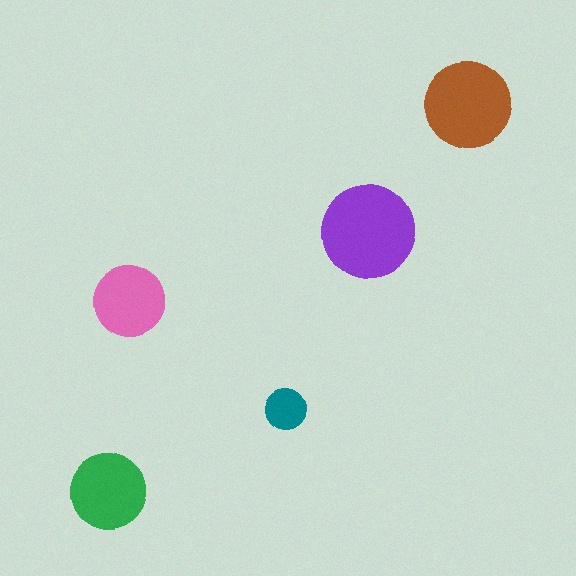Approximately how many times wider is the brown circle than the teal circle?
About 2 times wider.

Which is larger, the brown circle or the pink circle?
The brown one.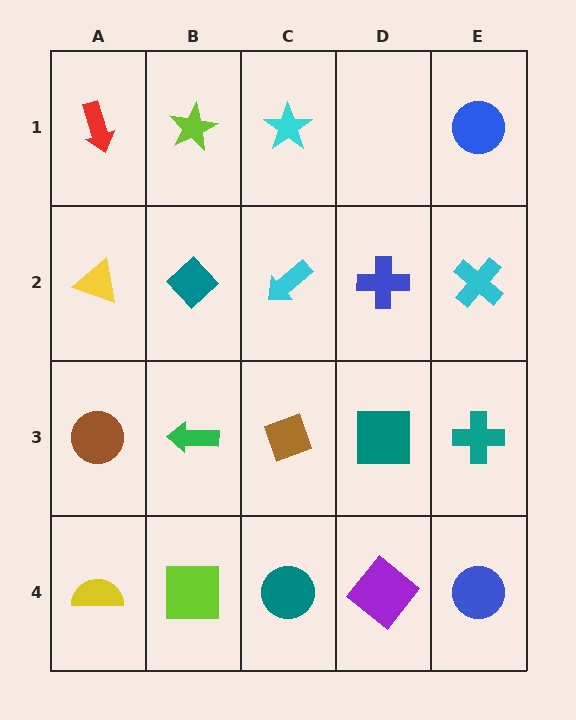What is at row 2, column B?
A teal diamond.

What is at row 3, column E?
A teal cross.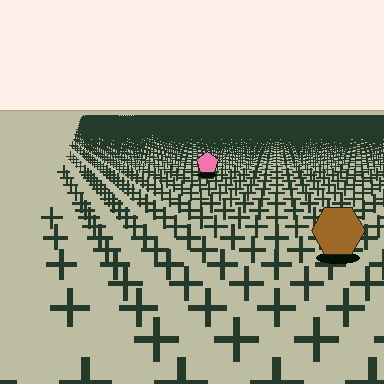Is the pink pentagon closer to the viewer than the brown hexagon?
No. The brown hexagon is closer — you can tell from the texture gradient: the ground texture is coarser near it.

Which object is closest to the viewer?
The brown hexagon is closest. The texture marks near it are larger and more spread out.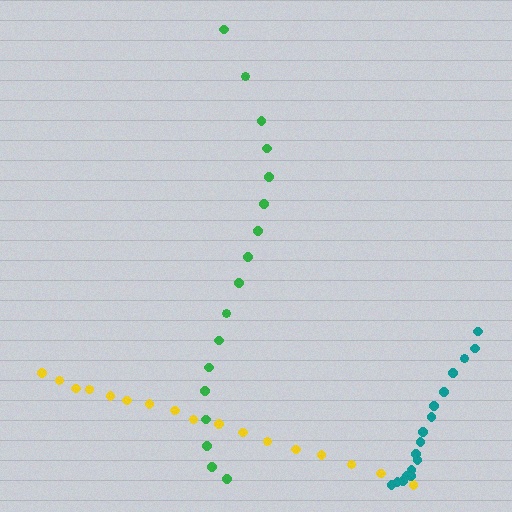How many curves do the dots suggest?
There are 3 distinct paths.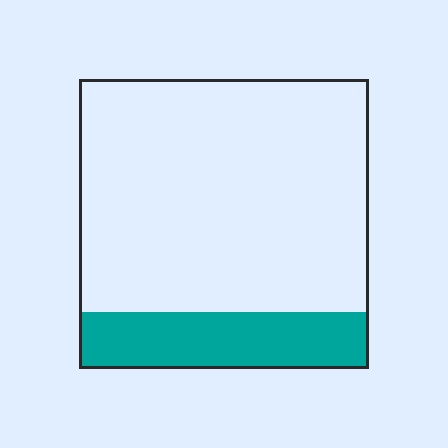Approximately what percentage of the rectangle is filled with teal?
Approximately 20%.